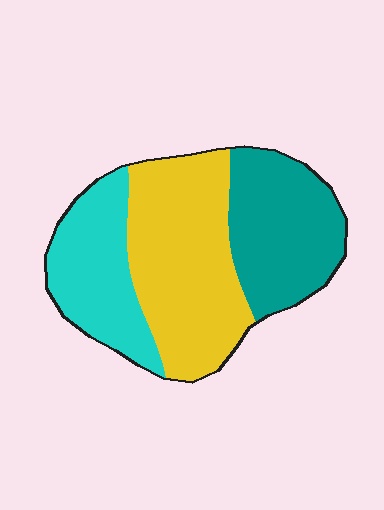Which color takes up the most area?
Yellow, at roughly 45%.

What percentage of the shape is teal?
Teal takes up about one third (1/3) of the shape.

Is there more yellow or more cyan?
Yellow.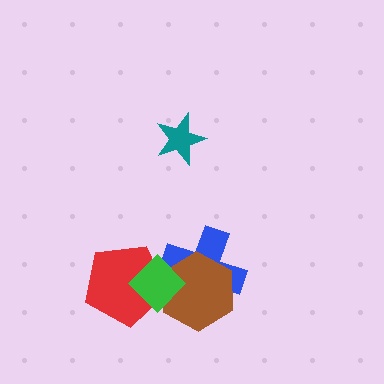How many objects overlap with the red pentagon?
2 objects overlap with the red pentagon.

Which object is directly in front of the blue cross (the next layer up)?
The brown hexagon is directly in front of the blue cross.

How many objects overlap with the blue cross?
2 objects overlap with the blue cross.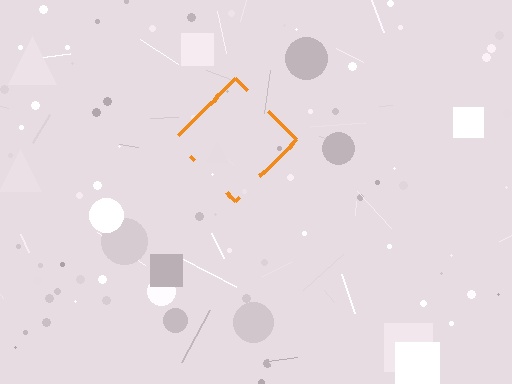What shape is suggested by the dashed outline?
The dashed outline suggests a diamond.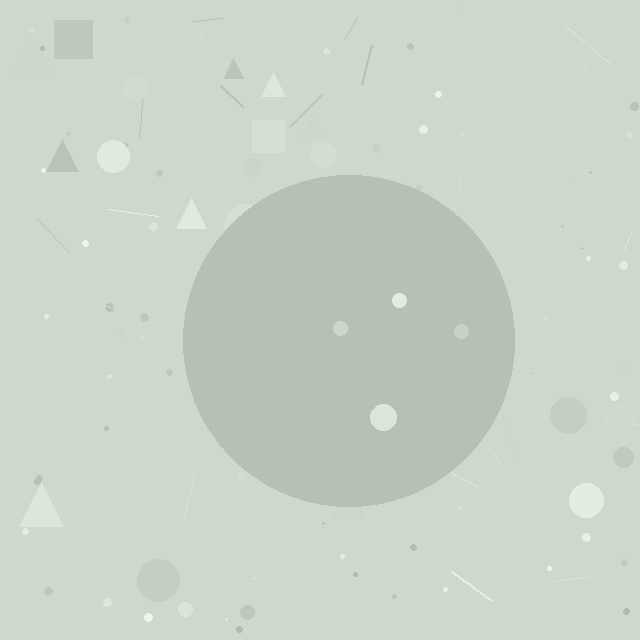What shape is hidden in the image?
A circle is hidden in the image.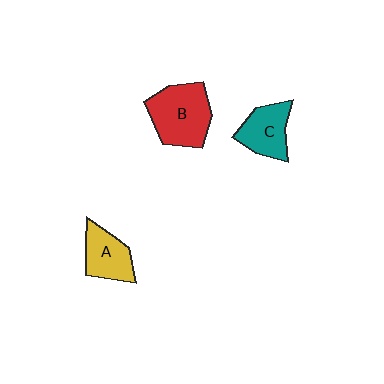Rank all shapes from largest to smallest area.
From largest to smallest: B (red), C (teal), A (yellow).